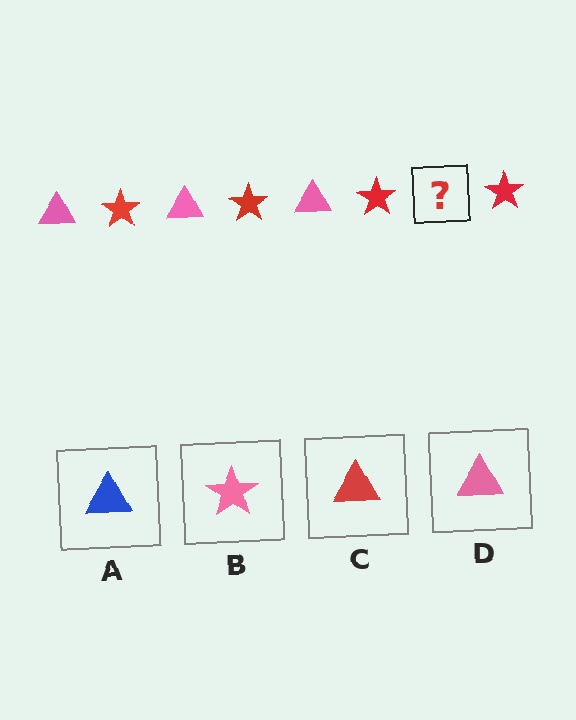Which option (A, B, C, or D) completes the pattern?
D.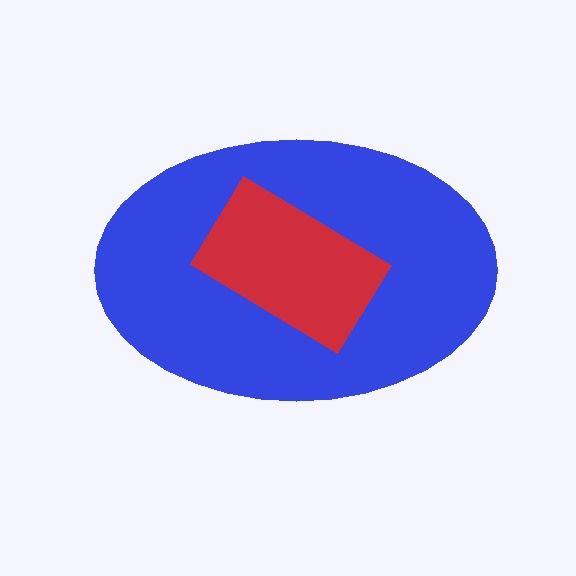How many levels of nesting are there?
2.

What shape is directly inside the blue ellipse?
The red rectangle.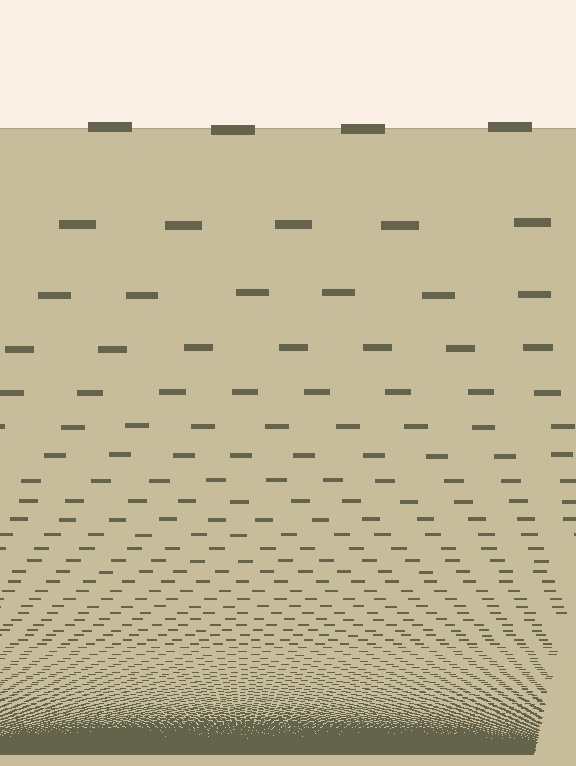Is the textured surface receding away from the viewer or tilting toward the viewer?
The surface appears to tilt toward the viewer. Texture elements get larger and sparser toward the top.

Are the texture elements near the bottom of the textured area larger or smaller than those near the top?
Smaller. The gradient is inverted — elements near the bottom are smaller and denser.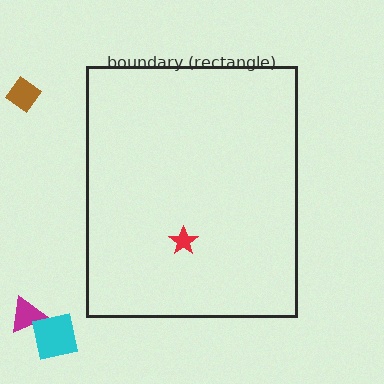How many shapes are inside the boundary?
1 inside, 3 outside.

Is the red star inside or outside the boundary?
Inside.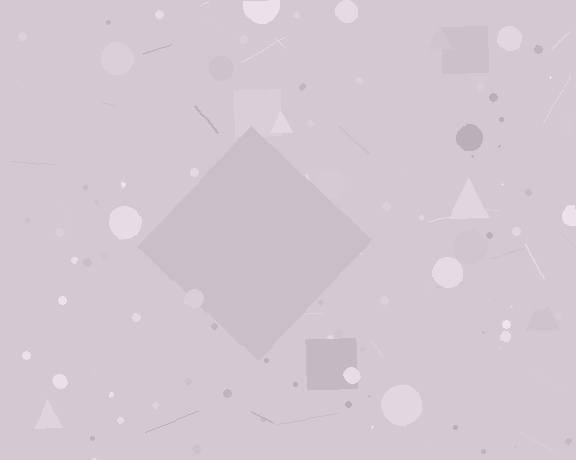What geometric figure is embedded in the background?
A diamond is embedded in the background.